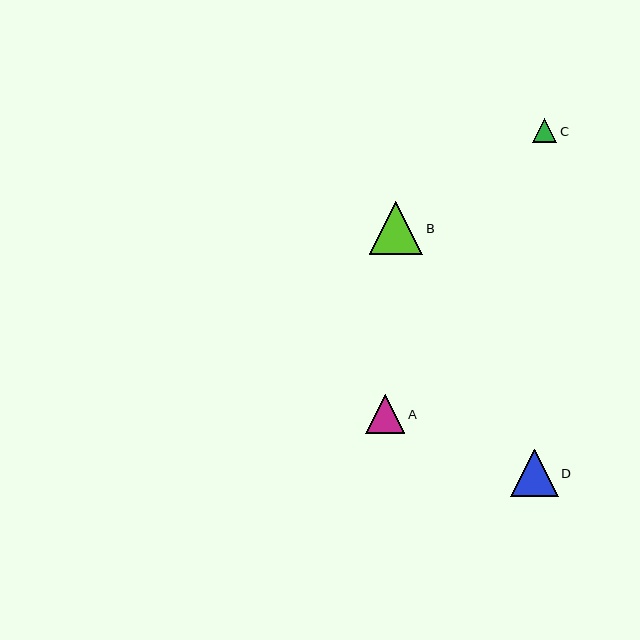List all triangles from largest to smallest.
From largest to smallest: B, D, A, C.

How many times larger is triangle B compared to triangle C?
Triangle B is approximately 2.2 times the size of triangle C.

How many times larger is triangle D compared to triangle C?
Triangle D is approximately 2.0 times the size of triangle C.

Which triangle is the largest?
Triangle B is the largest with a size of approximately 54 pixels.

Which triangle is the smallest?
Triangle C is the smallest with a size of approximately 24 pixels.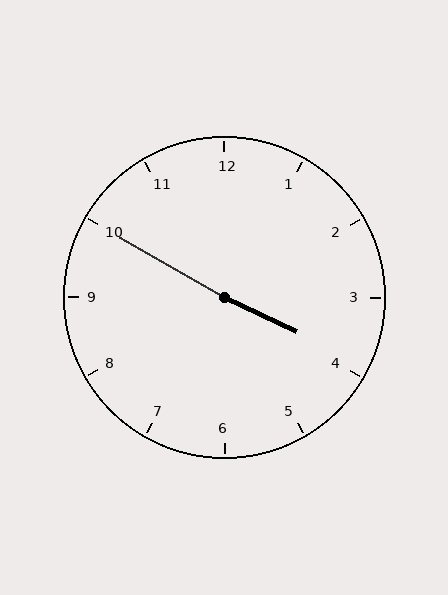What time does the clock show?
3:50.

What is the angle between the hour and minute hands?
Approximately 175 degrees.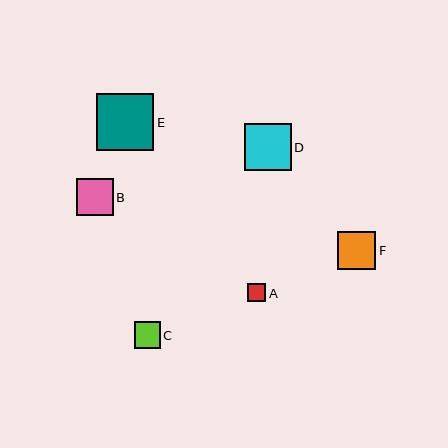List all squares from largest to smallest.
From largest to smallest: E, D, F, B, C, A.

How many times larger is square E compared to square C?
Square E is approximately 2.2 times the size of square C.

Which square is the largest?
Square E is the largest with a size of approximately 57 pixels.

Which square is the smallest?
Square A is the smallest with a size of approximately 18 pixels.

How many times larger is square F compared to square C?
Square F is approximately 1.5 times the size of square C.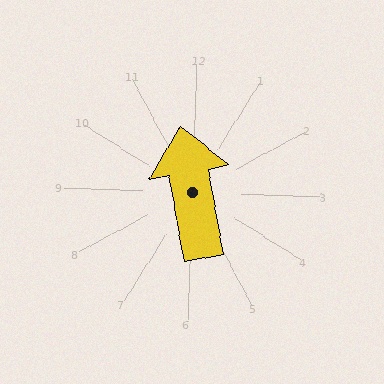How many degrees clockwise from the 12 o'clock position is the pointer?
Approximately 348 degrees.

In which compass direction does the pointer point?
North.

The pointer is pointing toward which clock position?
Roughly 12 o'clock.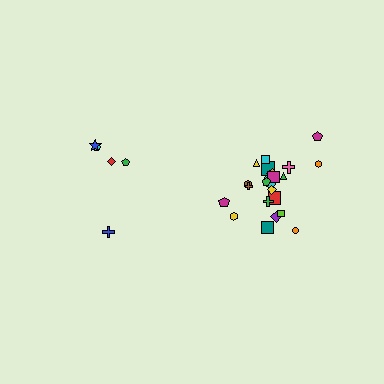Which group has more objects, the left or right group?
The right group.